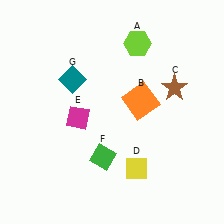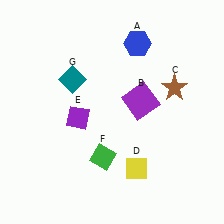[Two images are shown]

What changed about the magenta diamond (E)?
In Image 1, E is magenta. In Image 2, it changed to purple.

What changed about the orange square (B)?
In Image 1, B is orange. In Image 2, it changed to purple.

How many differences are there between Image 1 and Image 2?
There are 3 differences between the two images.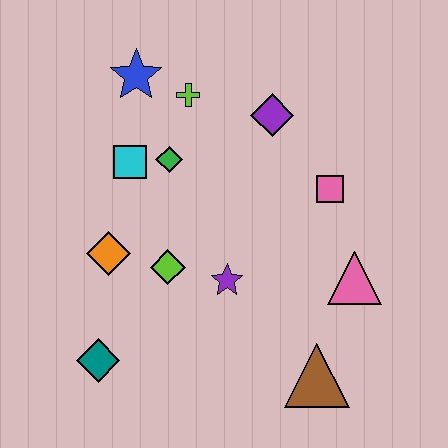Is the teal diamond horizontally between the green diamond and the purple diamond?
No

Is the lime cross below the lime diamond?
No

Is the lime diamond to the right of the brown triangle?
No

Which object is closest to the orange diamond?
The lime diamond is closest to the orange diamond.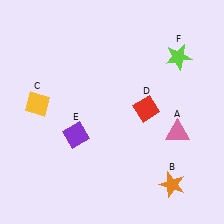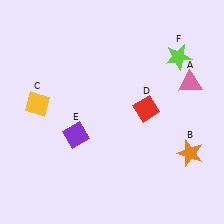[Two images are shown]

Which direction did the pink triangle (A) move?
The pink triangle (A) moved up.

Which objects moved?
The objects that moved are: the pink triangle (A), the orange star (B).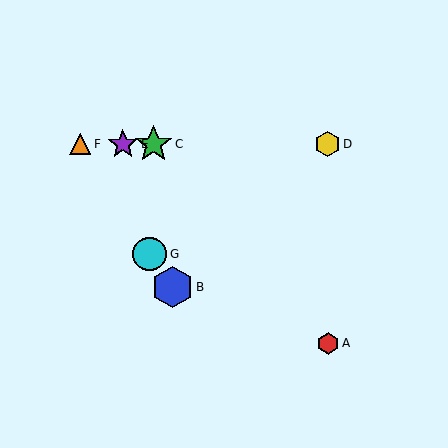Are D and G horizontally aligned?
No, D is at y≈144 and G is at y≈254.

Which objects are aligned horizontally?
Objects C, D, E, F are aligned horizontally.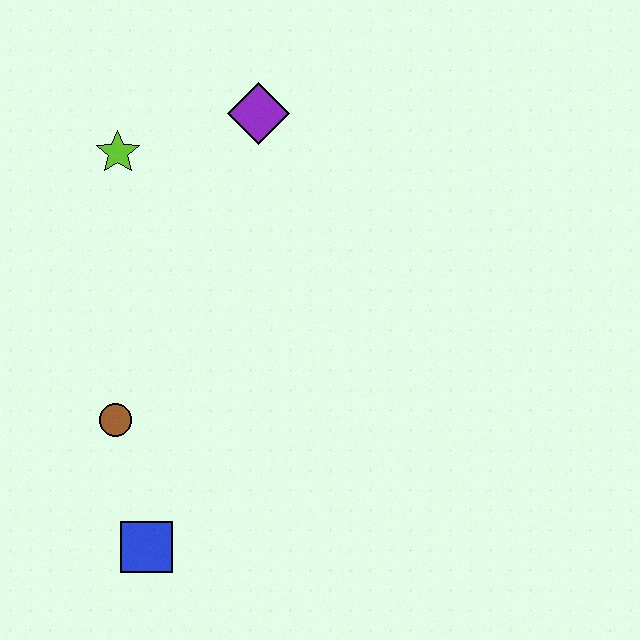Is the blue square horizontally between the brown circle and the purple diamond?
Yes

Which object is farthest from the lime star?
The blue square is farthest from the lime star.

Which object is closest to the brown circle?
The blue square is closest to the brown circle.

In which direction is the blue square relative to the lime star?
The blue square is below the lime star.